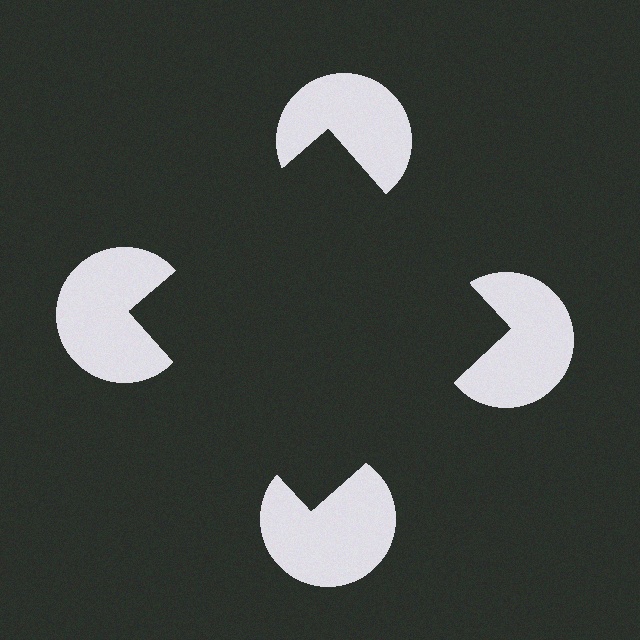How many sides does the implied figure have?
4 sides.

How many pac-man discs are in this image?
There are 4 — one at each vertex of the illusory square.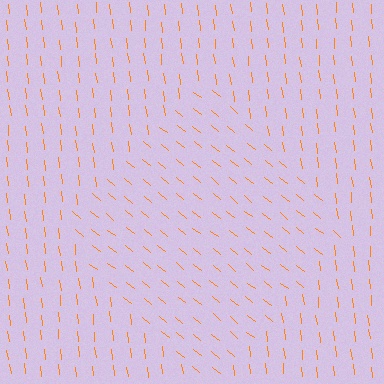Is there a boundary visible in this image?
Yes, there is a texture boundary formed by a change in line orientation.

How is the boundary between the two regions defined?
The boundary is defined purely by a change in line orientation (approximately 45 degrees difference). All lines are the same color and thickness.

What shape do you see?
I see a diamond.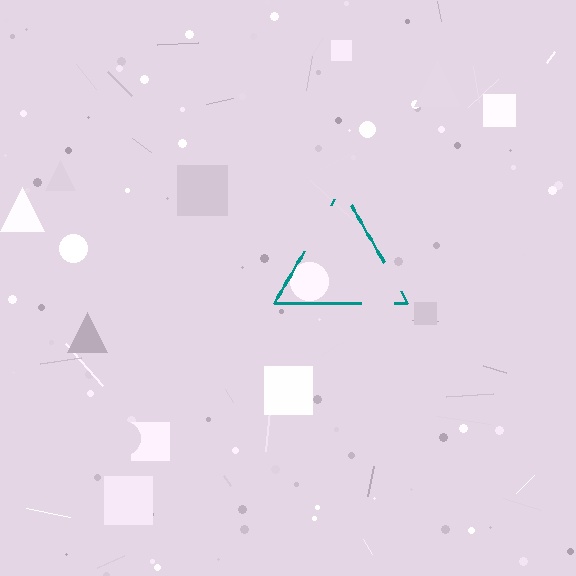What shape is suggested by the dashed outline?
The dashed outline suggests a triangle.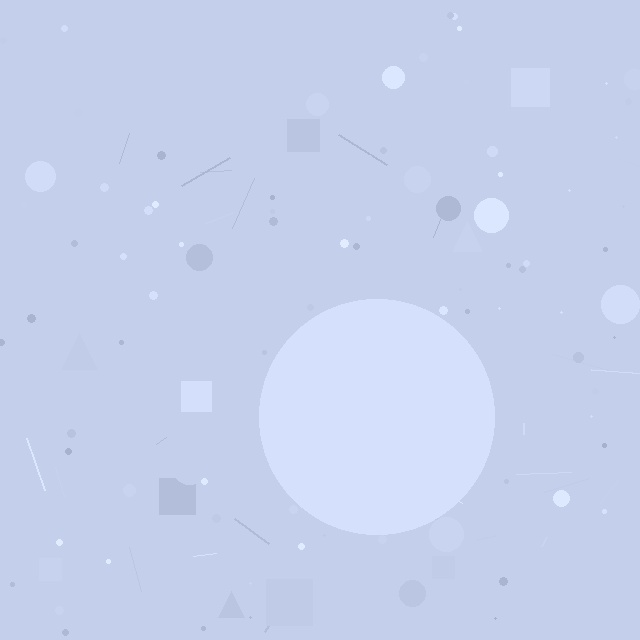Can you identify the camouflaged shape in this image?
The camouflaged shape is a circle.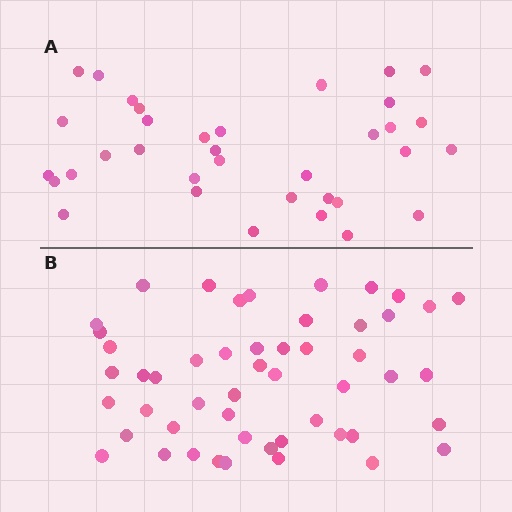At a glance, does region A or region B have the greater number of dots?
Region B (the bottom region) has more dots.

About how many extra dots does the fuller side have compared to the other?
Region B has approximately 15 more dots than region A.